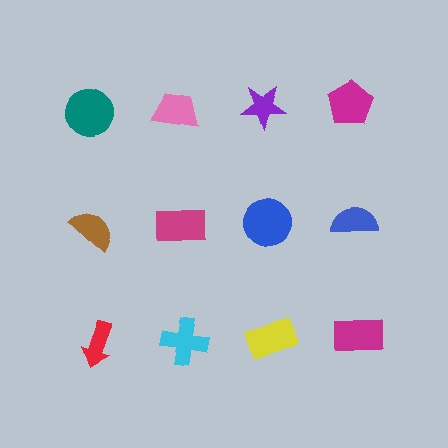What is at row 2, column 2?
A magenta rectangle.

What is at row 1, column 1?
A teal circle.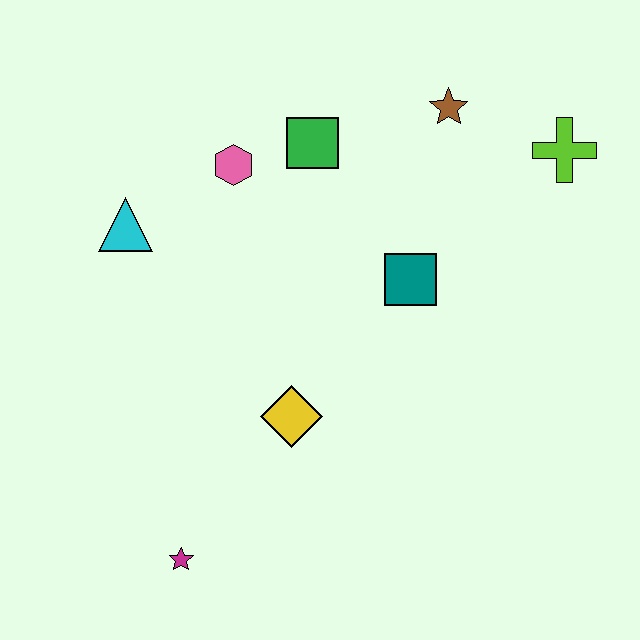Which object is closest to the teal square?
The green square is closest to the teal square.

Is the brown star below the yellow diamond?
No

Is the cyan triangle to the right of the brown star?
No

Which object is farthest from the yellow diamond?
The lime cross is farthest from the yellow diamond.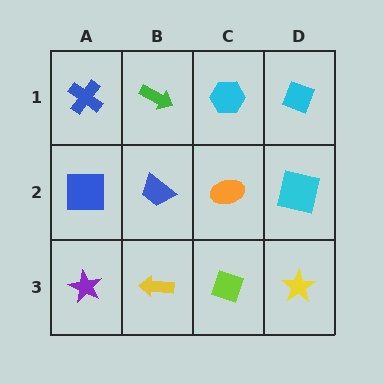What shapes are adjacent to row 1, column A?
A blue square (row 2, column A), a green arrow (row 1, column B).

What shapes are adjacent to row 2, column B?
A green arrow (row 1, column B), a yellow arrow (row 3, column B), a blue square (row 2, column A), an orange ellipse (row 2, column C).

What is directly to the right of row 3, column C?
A yellow star.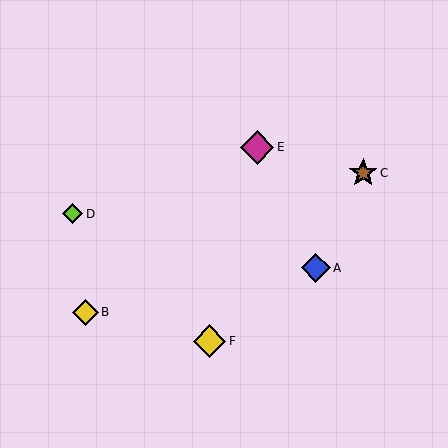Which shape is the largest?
The magenta diamond (labeled E) is the largest.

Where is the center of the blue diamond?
The center of the blue diamond is at (316, 268).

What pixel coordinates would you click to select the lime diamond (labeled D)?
Click at (73, 214) to select the lime diamond D.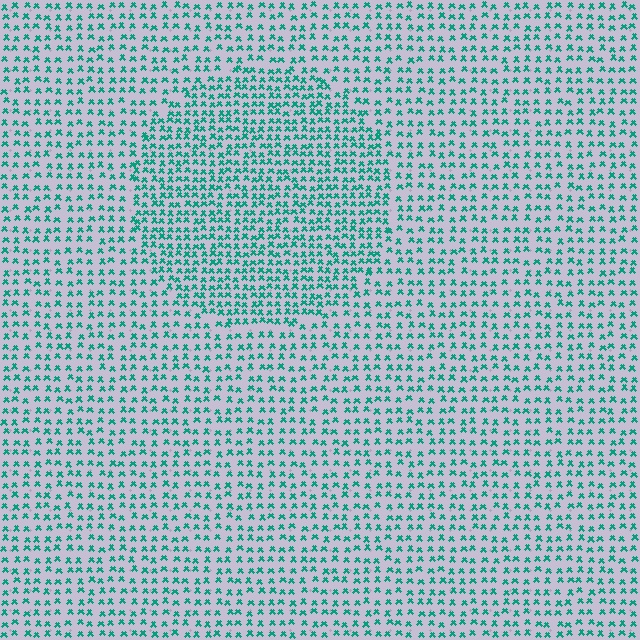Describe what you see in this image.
The image contains small teal elements arranged at two different densities. A circle-shaped region is visible where the elements are more densely packed than the surrounding area.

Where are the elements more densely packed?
The elements are more densely packed inside the circle boundary.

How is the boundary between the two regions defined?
The boundary is defined by a change in element density (approximately 1.6x ratio). All elements are the same color, size, and shape.